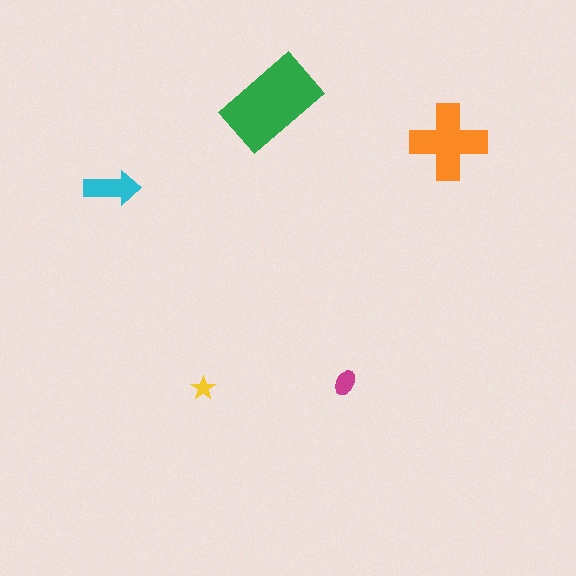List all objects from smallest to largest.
The yellow star, the magenta ellipse, the cyan arrow, the orange cross, the green rectangle.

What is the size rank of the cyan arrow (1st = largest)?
3rd.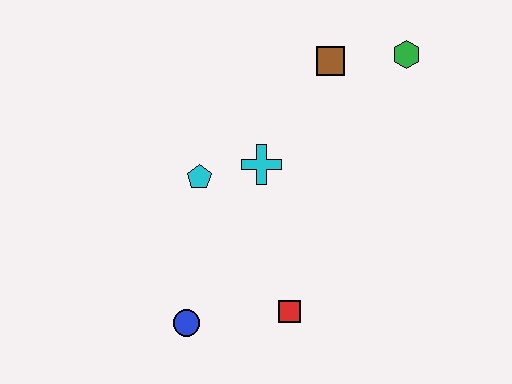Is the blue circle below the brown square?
Yes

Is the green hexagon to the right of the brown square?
Yes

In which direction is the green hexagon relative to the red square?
The green hexagon is above the red square.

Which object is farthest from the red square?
The green hexagon is farthest from the red square.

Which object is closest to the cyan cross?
The cyan pentagon is closest to the cyan cross.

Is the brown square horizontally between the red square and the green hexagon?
Yes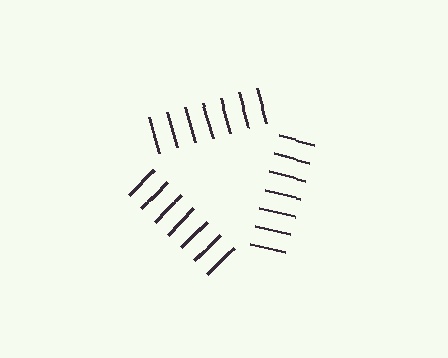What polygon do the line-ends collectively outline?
An illusory triangle — the line segments terminate on its edges but no continuous stroke is drawn.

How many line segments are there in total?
21 — 7 along each of the 3 edges.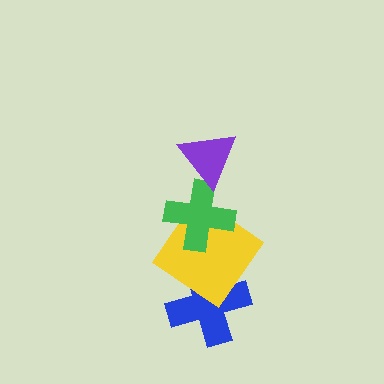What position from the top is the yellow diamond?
The yellow diamond is 3rd from the top.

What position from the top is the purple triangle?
The purple triangle is 1st from the top.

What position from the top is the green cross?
The green cross is 2nd from the top.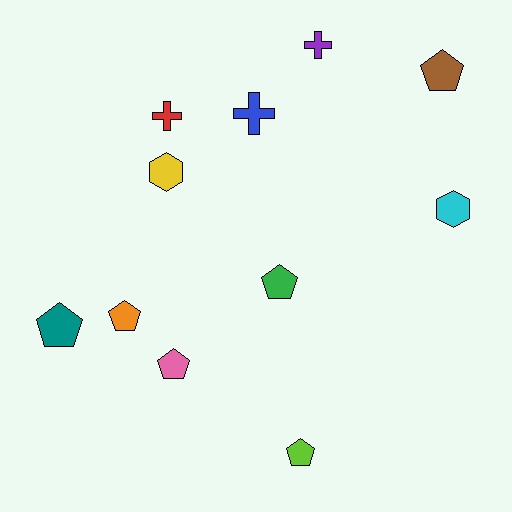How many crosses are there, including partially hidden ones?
There are 3 crosses.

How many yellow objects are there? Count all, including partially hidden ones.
There is 1 yellow object.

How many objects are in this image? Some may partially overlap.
There are 11 objects.